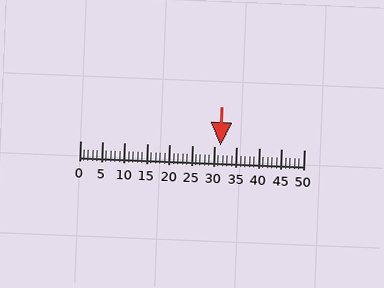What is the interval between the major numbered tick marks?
The major tick marks are spaced 5 units apart.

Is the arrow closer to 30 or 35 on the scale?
The arrow is closer to 30.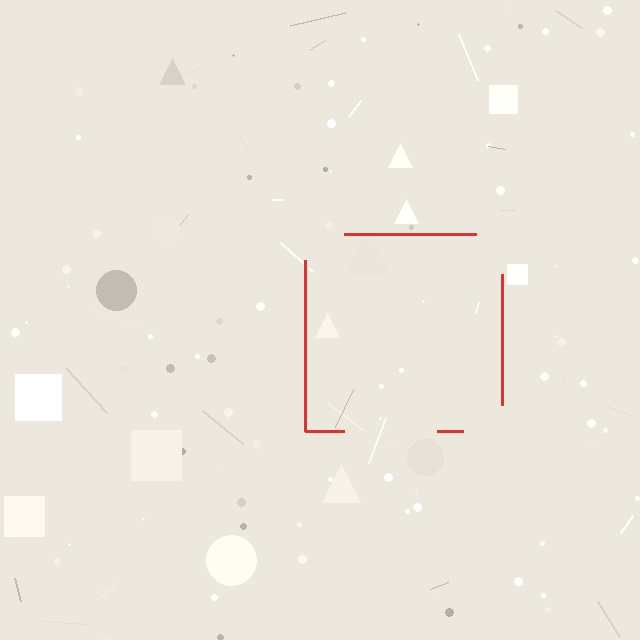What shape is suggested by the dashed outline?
The dashed outline suggests a square.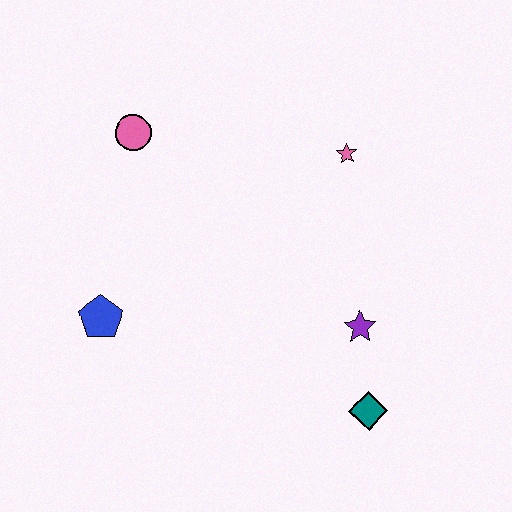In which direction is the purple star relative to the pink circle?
The purple star is to the right of the pink circle.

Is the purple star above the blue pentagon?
No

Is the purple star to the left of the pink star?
No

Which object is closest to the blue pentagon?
The pink circle is closest to the blue pentagon.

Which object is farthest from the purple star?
The pink circle is farthest from the purple star.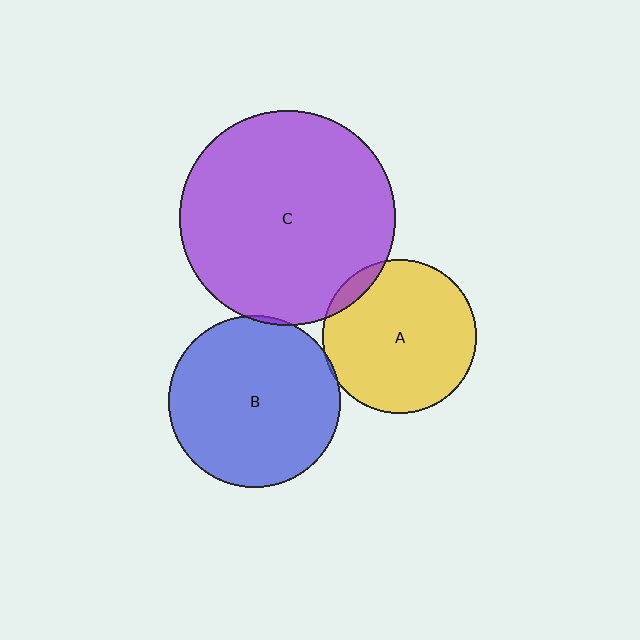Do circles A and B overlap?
Yes.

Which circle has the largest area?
Circle C (purple).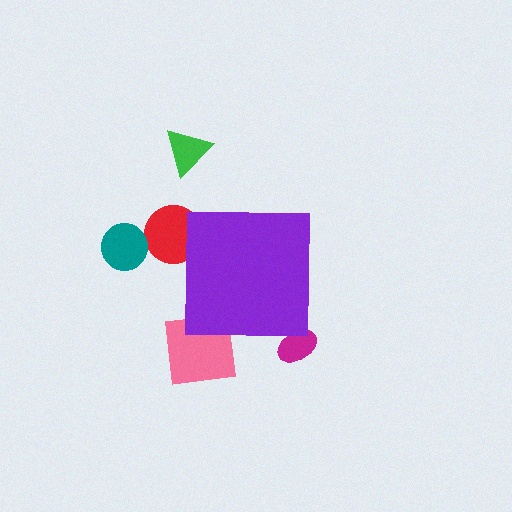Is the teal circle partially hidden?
No, the teal circle is fully visible.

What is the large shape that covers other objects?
A purple square.